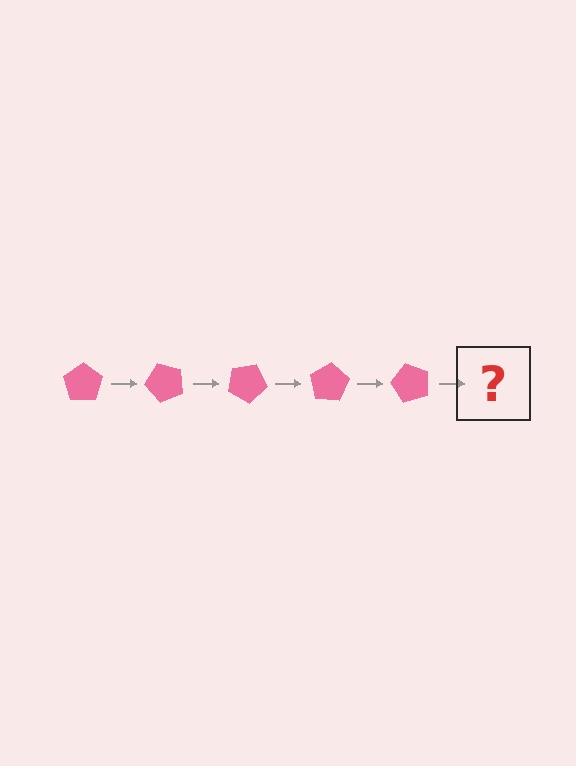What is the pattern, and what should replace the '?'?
The pattern is that the pentagon rotates 50 degrees each step. The '?' should be a pink pentagon rotated 250 degrees.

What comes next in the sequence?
The next element should be a pink pentagon rotated 250 degrees.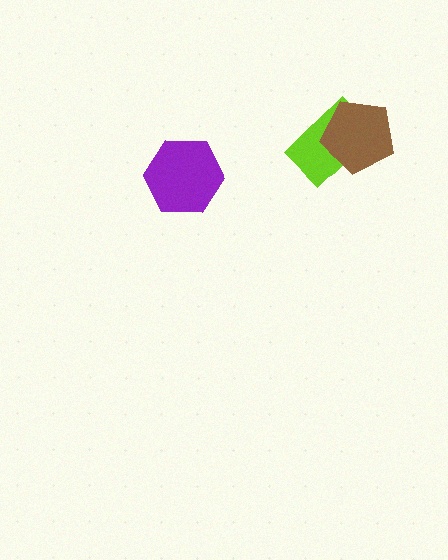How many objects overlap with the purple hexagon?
0 objects overlap with the purple hexagon.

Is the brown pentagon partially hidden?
No, no other shape covers it.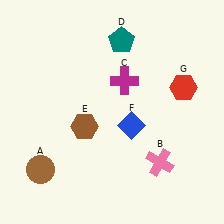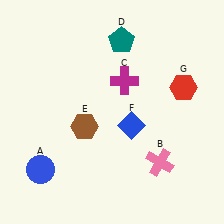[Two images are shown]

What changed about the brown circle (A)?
In Image 1, A is brown. In Image 2, it changed to blue.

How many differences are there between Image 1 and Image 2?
There is 1 difference between the two images.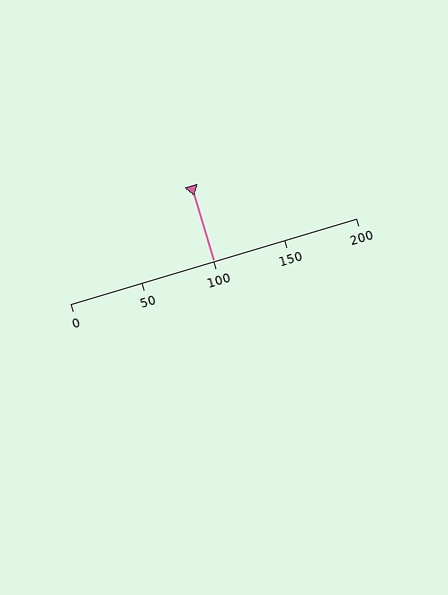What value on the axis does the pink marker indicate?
The marker indicates approximately 100.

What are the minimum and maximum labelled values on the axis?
The axis runs from 0 to 200.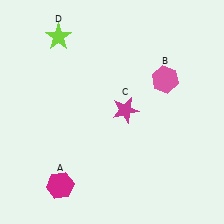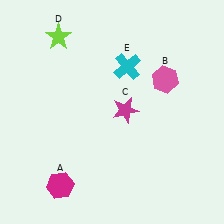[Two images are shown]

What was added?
A cyan cross (E) was added in Image 2.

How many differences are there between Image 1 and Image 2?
There is 1 difference between the two images.